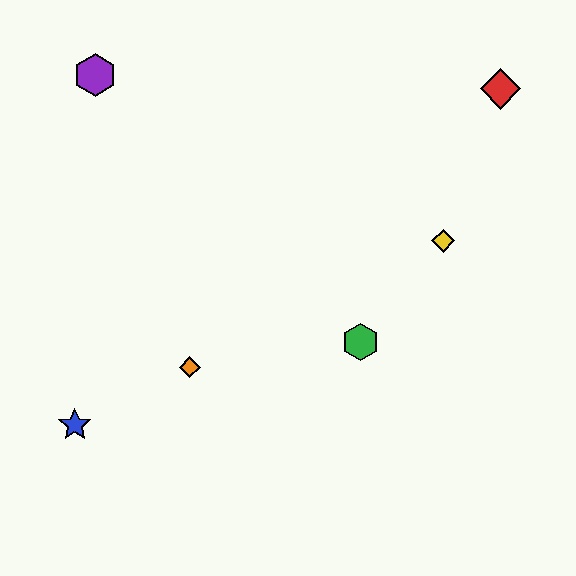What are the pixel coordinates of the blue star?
The blue star is at (75, 425).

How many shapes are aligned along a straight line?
3 shapes (the blue star, the yellow diamond, the orange diamond) are aligned along a straight line.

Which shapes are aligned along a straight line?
The blue star, the yellow diamond, the orange diamond are aligned along a straight line.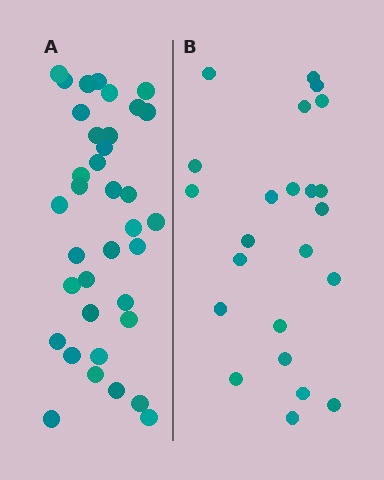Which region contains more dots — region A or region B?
Region A (the left region) has more dots.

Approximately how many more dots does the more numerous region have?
Region A has approximately 15 more dots than region B.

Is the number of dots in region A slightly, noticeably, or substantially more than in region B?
Region A has substantially more. The ratio is roughly 1.6 to 1.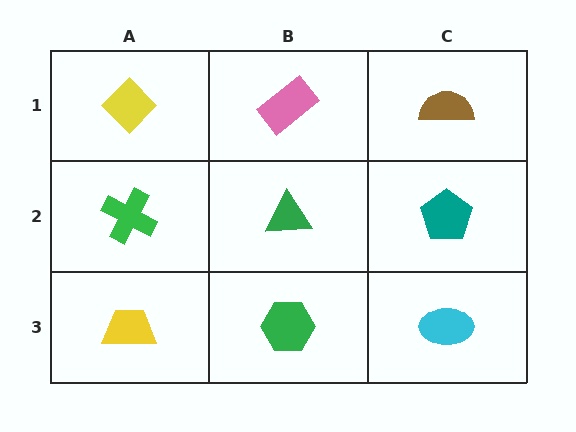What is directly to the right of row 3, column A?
A green hexagon.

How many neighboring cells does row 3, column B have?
3.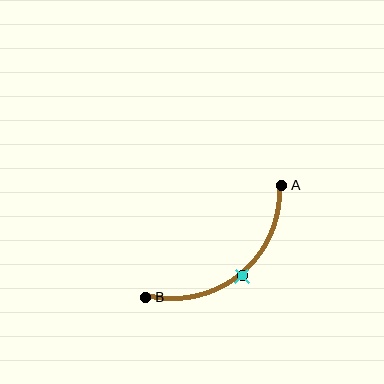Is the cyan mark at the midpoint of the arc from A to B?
Yes. The cyan mark lies on the arc at equal arc-length from both A and B — it is the arc midpoint.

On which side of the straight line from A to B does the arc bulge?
The arc bulges below and to the right of the straight line connecting A and B.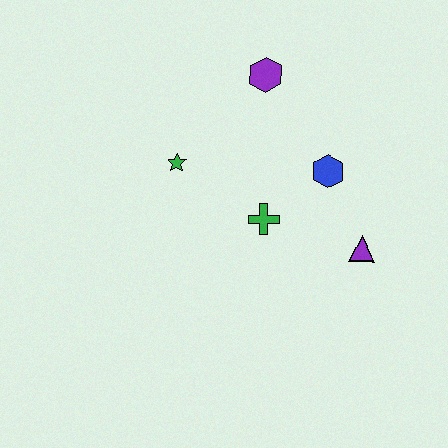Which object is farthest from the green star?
The purple triangle is farthest from the green star.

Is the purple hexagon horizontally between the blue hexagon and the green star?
Yes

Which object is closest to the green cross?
The blue hexagon is closest to the green cross.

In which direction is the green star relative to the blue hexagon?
The green star is to the left of the blue hexagon.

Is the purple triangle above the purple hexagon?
No